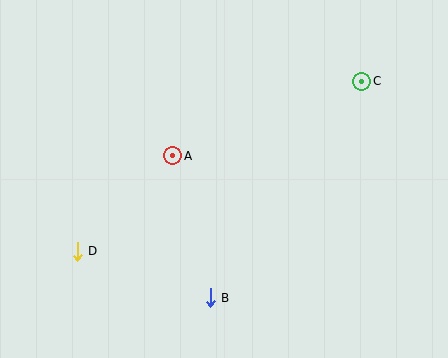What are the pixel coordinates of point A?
Point A is at (173, 156).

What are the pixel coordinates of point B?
Point B is at (210, 298).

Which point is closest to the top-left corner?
Point A is closest to the top-left corner.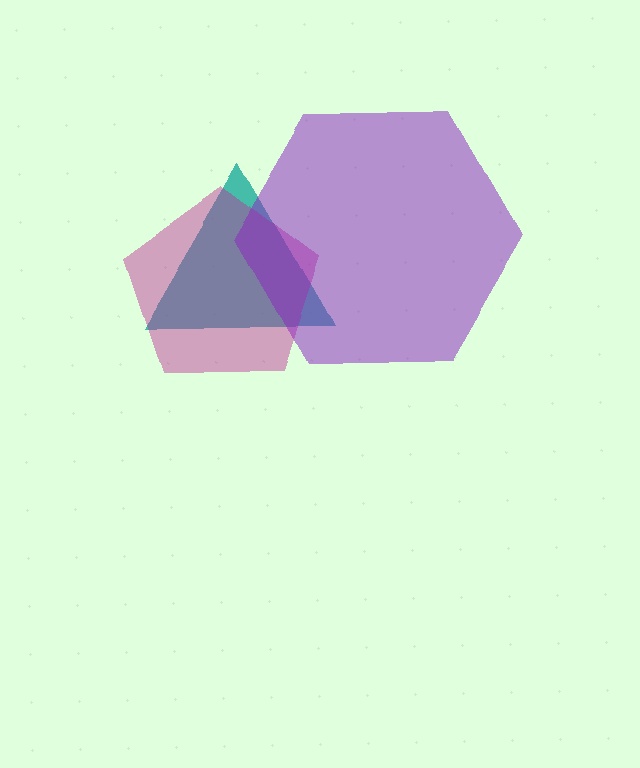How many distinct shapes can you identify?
There are 3 distinct shapes: a teal triangle, a magenta pentagon, a purple hexagon.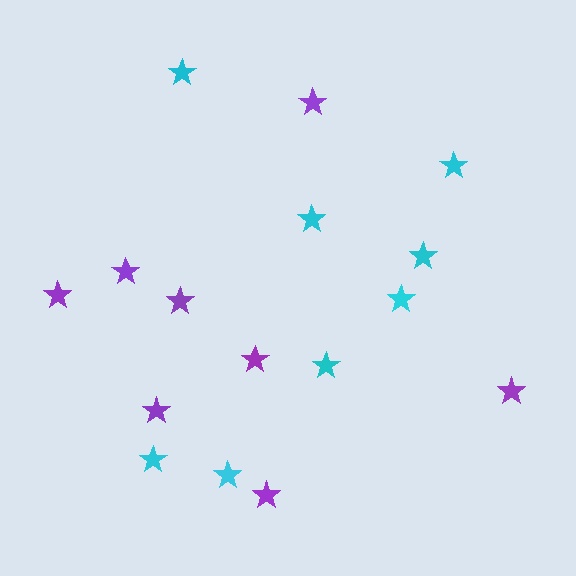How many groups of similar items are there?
There are 2 groups: one group of purple stars (8) and one group of cyan stars (8).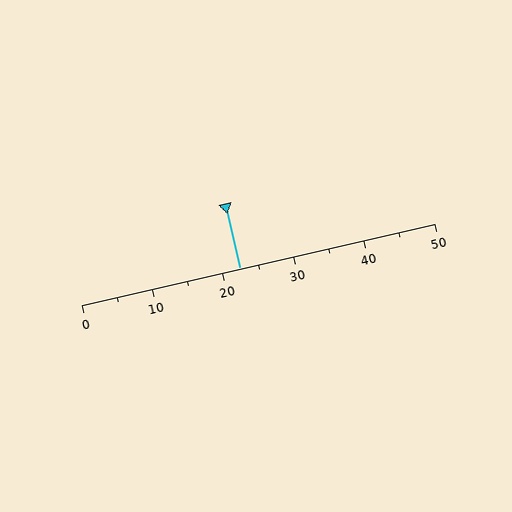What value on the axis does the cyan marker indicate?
The marker indicates approximately 22.5.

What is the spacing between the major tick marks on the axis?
The major ticks are spaced 10 apart.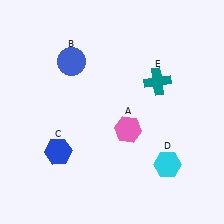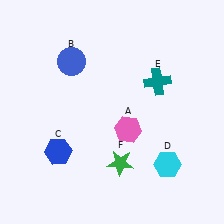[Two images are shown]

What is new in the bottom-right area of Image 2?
A green star (F) was added in the bottom-right area of Image 2.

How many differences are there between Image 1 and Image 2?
There is 1 difference between the two images.